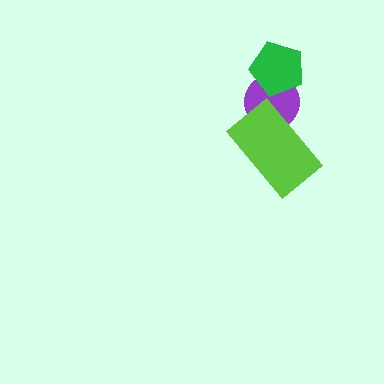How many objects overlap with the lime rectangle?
1 object overlaps with the lime rectangle.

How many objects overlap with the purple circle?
2 objects overlap with the purple circle.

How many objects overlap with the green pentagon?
1 object overlaps with the green pentagon.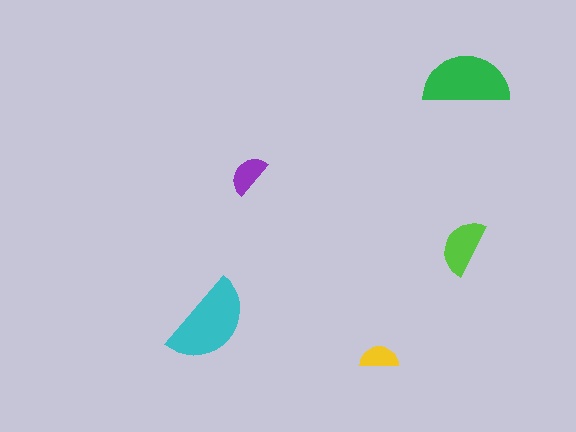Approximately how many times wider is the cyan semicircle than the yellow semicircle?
About 2.5 times wider.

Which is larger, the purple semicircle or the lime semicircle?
The lime one.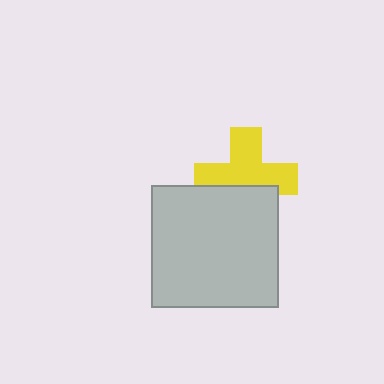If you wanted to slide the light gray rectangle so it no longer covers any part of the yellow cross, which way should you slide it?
Slide it down — that is the most direct way to separate the two shapes.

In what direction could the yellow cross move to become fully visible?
The yellow cross could move up. That would shift it out from behind the light gray rectangle entirely.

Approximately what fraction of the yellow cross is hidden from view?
Roughly 36% of the yellow cross is hidden behind the light gray rectangle.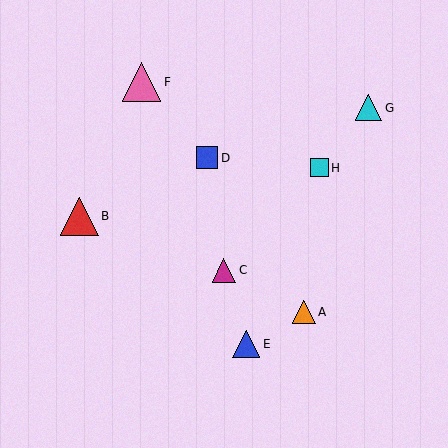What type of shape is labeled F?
Shape F is a pink triangle.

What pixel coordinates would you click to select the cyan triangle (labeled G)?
Click at (369, 108) to select the cyan triangle G.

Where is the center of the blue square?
The center of the blue square is at (207, 158).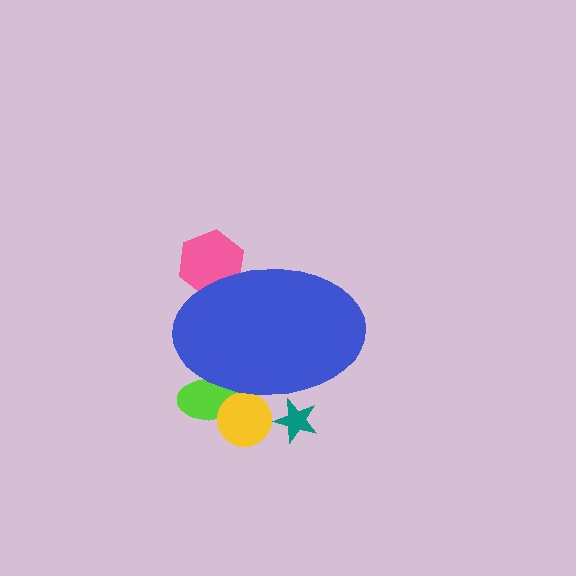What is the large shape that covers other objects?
A blue ellipse.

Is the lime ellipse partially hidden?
Yes, the lime ellipse is partially hidden behind the blue ellipse.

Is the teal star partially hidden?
Yes, the teal star is partially hidden behind the blue ellipse.